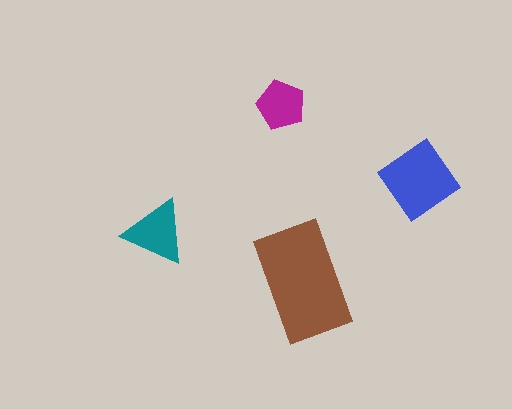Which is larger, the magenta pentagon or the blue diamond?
The blue diamond.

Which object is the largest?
The brown rectangle.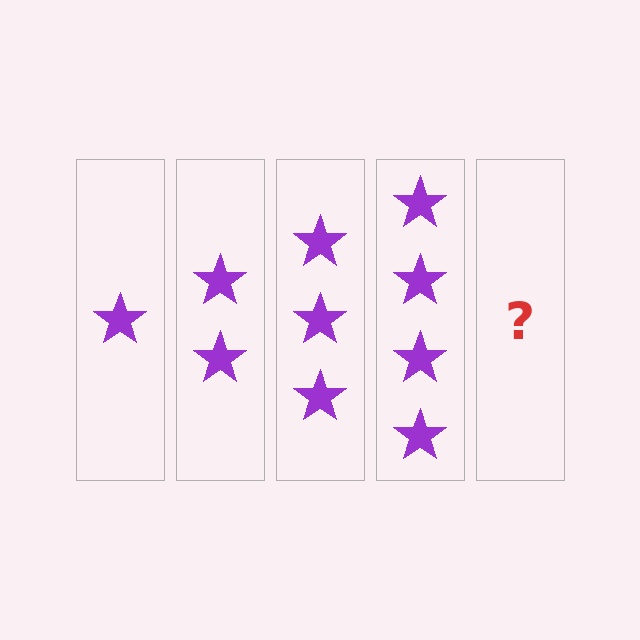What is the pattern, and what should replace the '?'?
The pattern is that each step adds one more star. The '?' should be 5 stars.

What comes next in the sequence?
The next element should be 5 stars.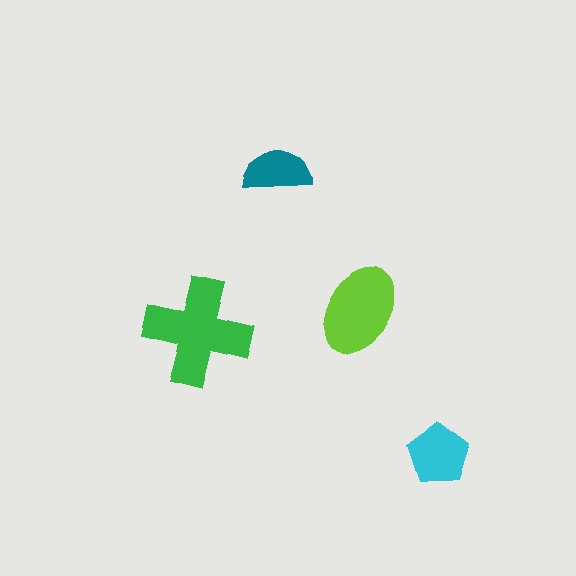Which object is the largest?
The green cross.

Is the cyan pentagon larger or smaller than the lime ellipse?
Smaller.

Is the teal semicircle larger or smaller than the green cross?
Smaller.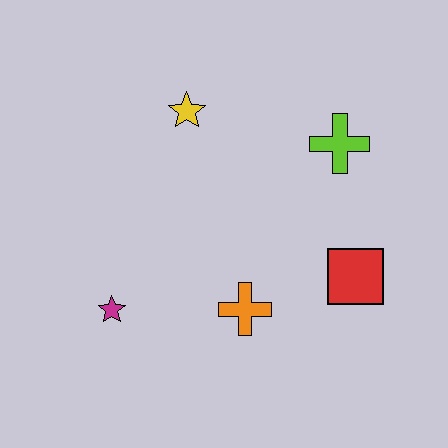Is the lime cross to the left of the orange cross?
No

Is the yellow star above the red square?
Yes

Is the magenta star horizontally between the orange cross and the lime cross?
No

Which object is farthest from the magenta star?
The lime cross is farthest from the magenta star.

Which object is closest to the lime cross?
The red square is closest to the lime cross.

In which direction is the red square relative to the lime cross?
The red square is below the lime cross.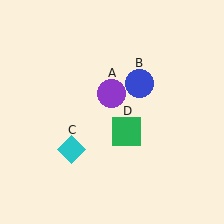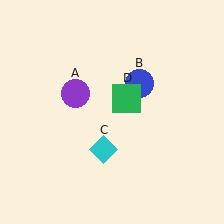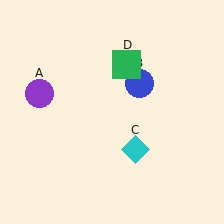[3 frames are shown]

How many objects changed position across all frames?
3 objects changed position: purple circle (object A), cyan diamond (object C), green square (object D).